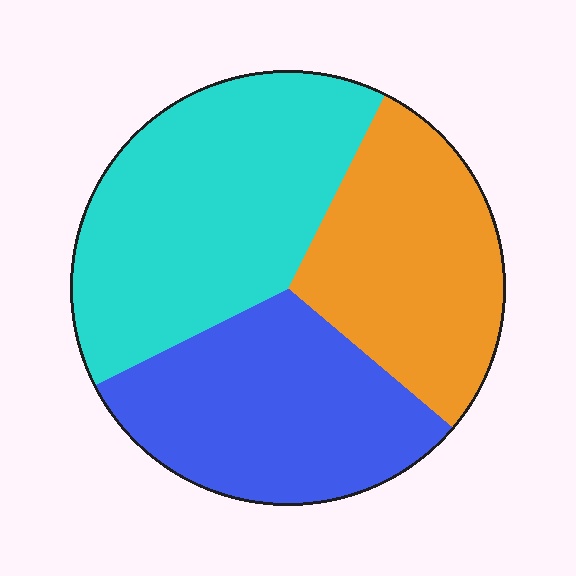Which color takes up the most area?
Cyan, at roughly 40%.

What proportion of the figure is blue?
Blue takes up about one third (1/3) of the figure.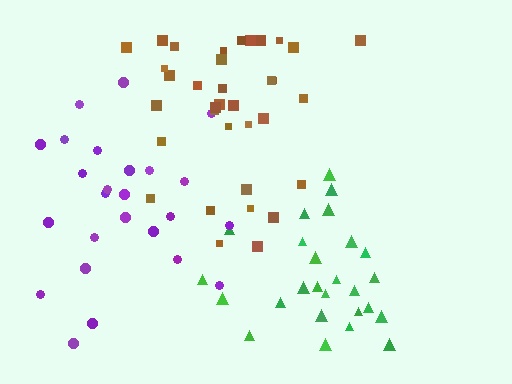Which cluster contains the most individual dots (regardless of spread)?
Brown (35).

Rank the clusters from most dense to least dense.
brown, green, purple.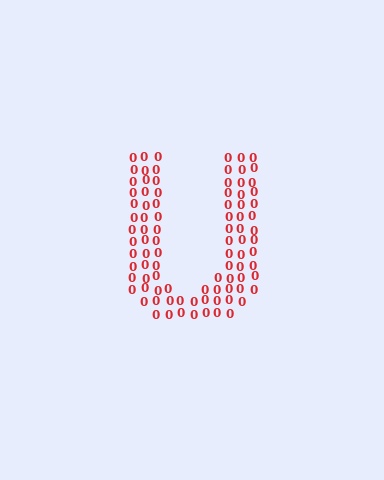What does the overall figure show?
The overall figure shows the letter U.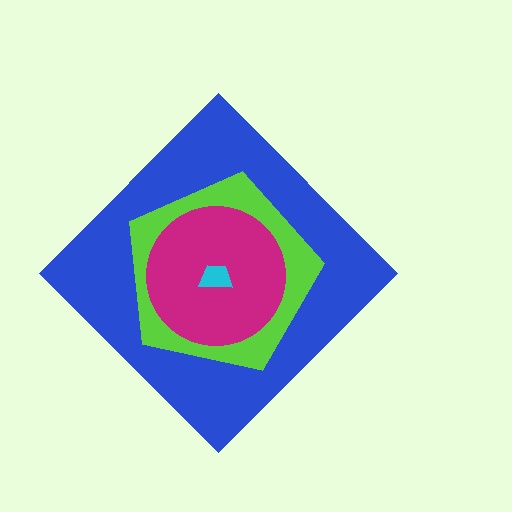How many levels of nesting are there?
4.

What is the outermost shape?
The blue diamond.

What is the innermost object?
The cyan trapezoid.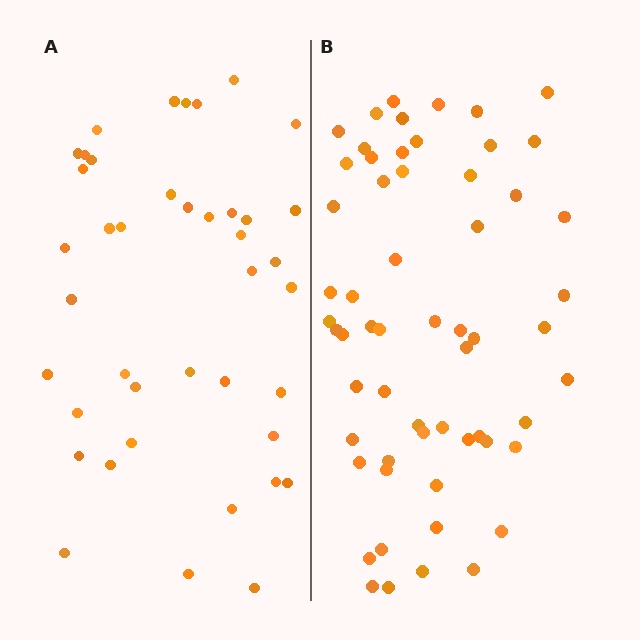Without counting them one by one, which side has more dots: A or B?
Region B (the right region) has more dots.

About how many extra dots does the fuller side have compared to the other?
Region B has approximately 20 more dots than region A.